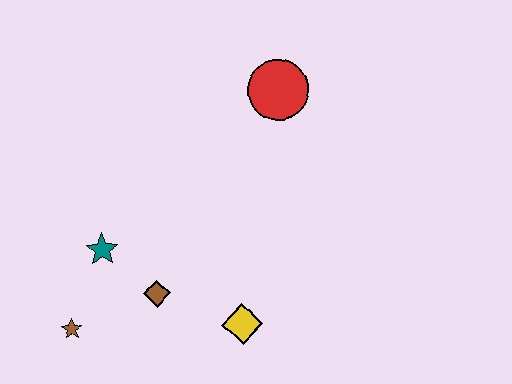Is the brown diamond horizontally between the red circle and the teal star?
Yes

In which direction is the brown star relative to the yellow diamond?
The brown star is to the left of the yellow diamond.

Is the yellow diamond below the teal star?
Yes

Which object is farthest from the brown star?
The red circle is farthest from the brown star.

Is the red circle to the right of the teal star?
Yes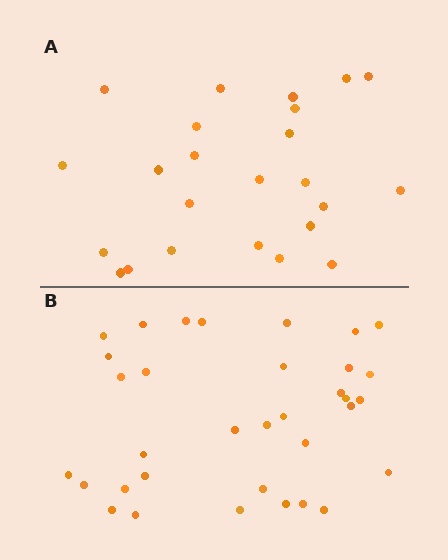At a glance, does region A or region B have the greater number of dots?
Region B (the bottom region) has more dots.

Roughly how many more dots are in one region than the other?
Region B has roughly 10 or so more dots than region A.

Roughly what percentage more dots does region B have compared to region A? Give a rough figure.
About 40% more.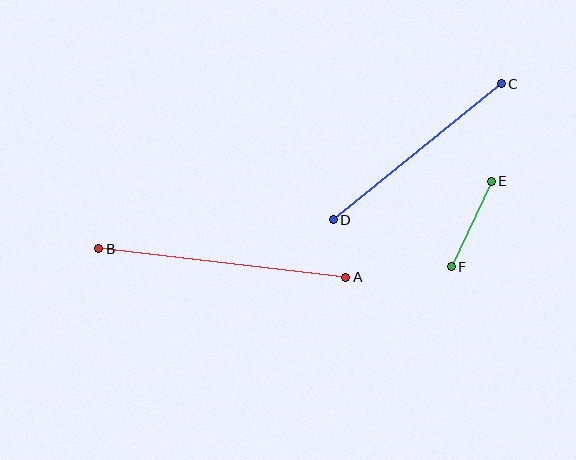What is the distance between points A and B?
The distance is approximately 249 pixels.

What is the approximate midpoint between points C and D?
The midpoint is at approximately (417, 152) pixels.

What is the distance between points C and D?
The distance is approximately 216 pixels.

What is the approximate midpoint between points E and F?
The midpoint is at approximately (471, 224) pixels.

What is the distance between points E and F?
The distance is approximately 95 pixels.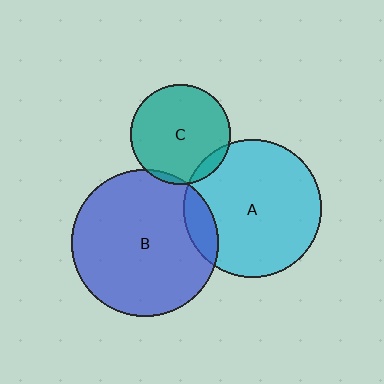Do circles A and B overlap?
Yes.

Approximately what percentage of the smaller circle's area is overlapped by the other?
Approximately 10%.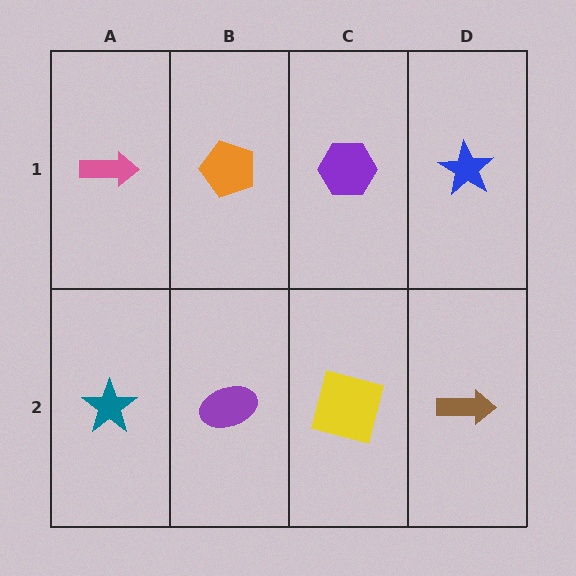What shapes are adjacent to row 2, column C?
A purple hexagon (row 1, column C), a purple ellipse (row 2, column B), a brown arrow (row 2, column D).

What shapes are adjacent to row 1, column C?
A yellow square (row 2, column C), an orange pentagon (row 1, column B), a blue star (row 1, column D).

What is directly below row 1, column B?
A purple ellipse.